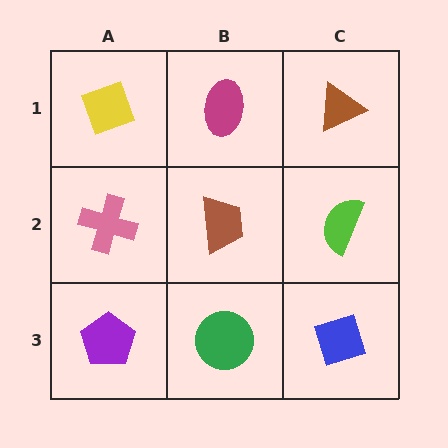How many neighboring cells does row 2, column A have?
3.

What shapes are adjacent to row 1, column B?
A brown trapezoid (row 2, column B), a yellow diamond (row 1, column A), a brown triangle (row 1, column C).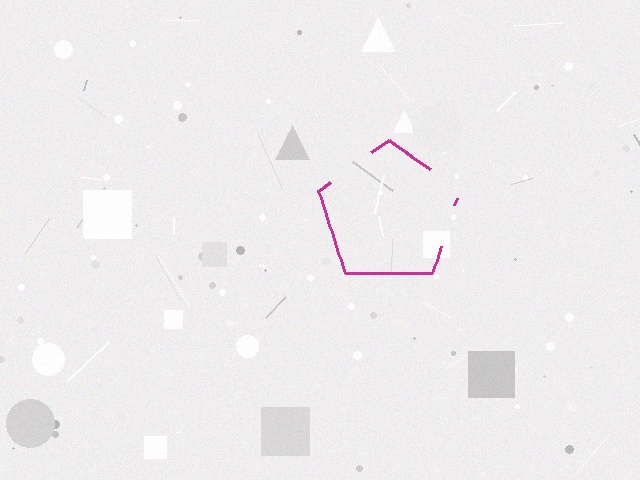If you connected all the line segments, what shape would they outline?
They would outline a pentagon.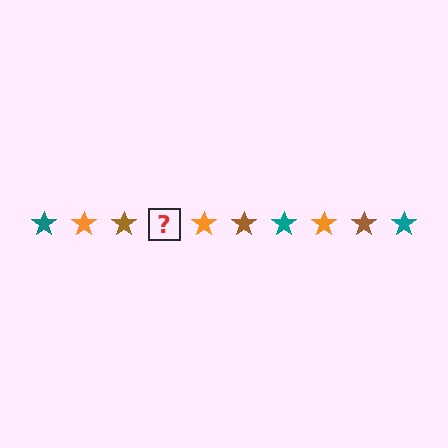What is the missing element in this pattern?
The missing element is a teal star.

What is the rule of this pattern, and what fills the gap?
The rule is that the pattern cycles through teal, orange, brown stars. The gap should be filled with a teal star.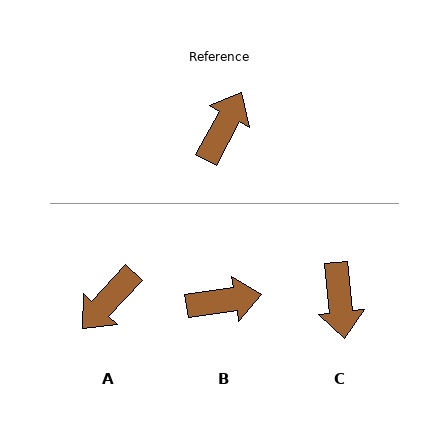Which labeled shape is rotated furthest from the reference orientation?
A, about 166 degrees away.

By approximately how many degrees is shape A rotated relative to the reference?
Approximately 166 degrees counter-clockwise.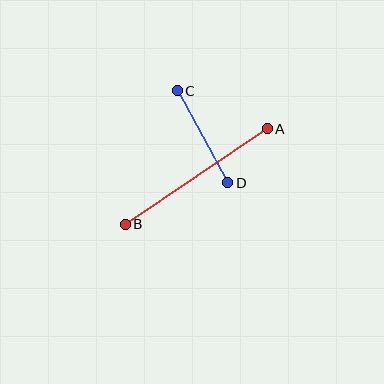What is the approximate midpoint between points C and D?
The midpoint is at approximately (202, 137) pixels.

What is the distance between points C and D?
The distance is approximately 105 pixels.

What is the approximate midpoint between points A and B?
The midpoint is at approximately (196, 177) pixels.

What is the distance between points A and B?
The distance is approximately 171 pixels.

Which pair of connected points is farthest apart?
Points A and B are farthest apart.